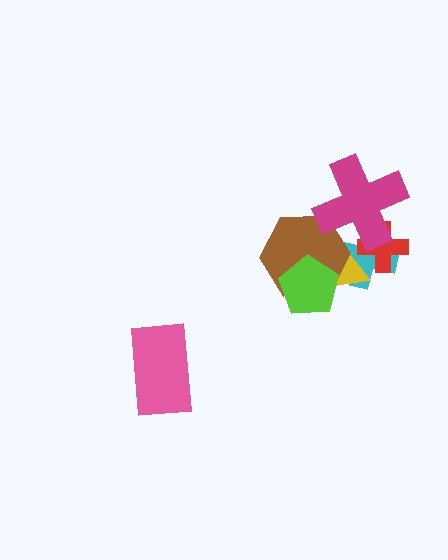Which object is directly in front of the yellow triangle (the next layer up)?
The red cross is directly in front of the yellow triangle.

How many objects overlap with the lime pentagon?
2 objects overlap with the lime pentagon.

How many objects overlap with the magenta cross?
4 objects overlap with the magenta cross.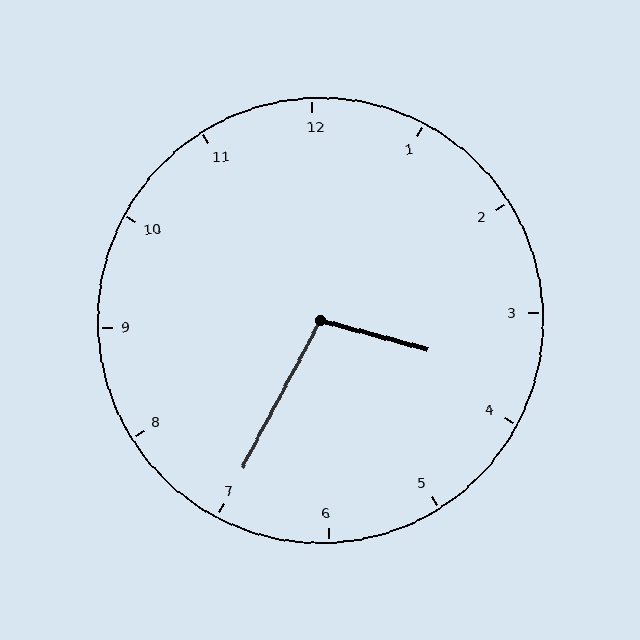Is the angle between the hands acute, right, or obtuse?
It is obtuse.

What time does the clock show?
3:35.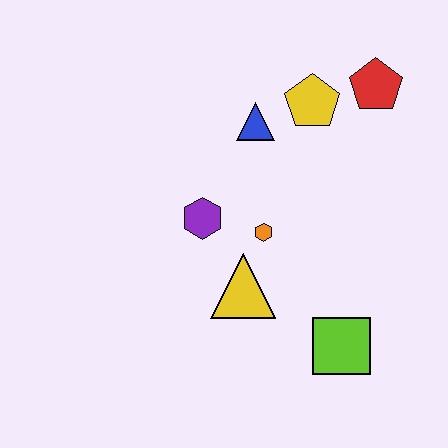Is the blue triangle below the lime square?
No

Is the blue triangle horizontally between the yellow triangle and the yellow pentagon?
Yes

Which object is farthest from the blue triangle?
The lime square is farthest from the blue triangle.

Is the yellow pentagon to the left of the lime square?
Yes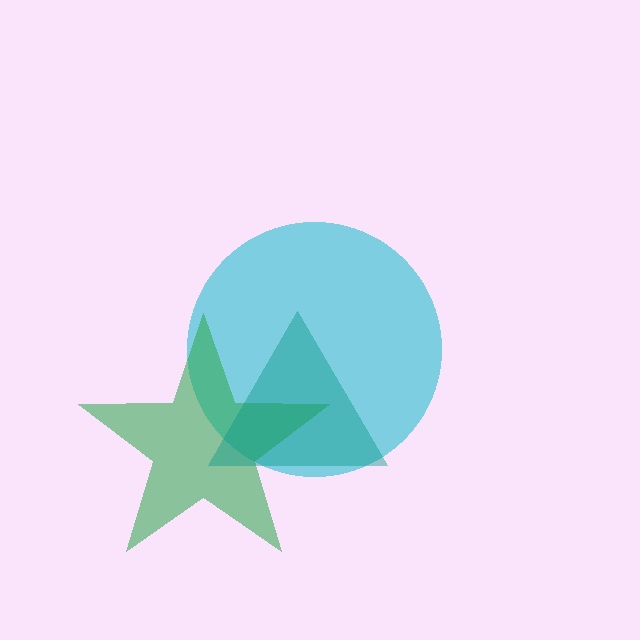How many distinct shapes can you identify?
There are 3 distinct shapes: a cyan circle, a green star, a teal triangle.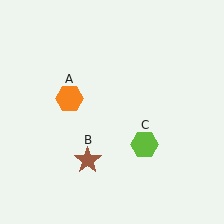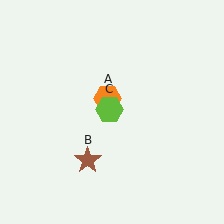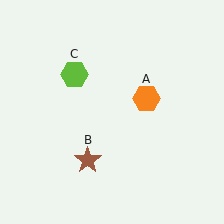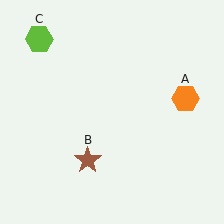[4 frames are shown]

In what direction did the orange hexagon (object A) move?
The orange hexagon (object A) moved right.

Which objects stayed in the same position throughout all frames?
Brown star (object B) remained stationary.